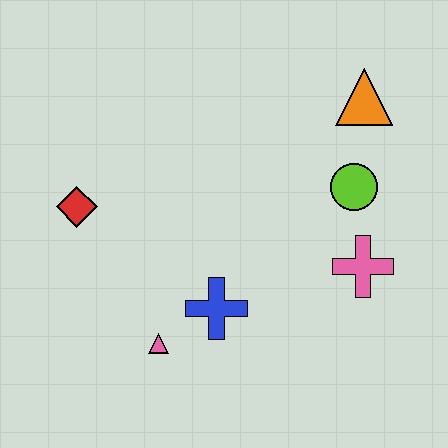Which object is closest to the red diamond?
The pink triangle is closest to the red diamond.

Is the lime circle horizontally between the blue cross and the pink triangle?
No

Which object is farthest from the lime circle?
The red diamond is farthest from the lime circle.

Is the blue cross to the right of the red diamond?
Yes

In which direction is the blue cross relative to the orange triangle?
The blue cross is below the orange triangle.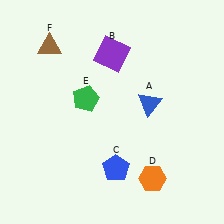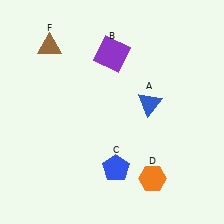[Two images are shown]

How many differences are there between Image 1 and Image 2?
There is 1 difference between the two images.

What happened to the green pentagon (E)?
The green pentagon (E) was removed in Image 2. It was in the top-left area of Image 1.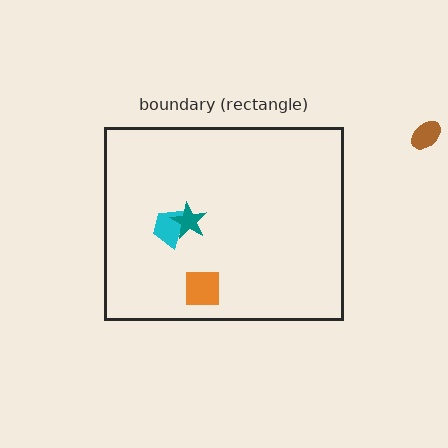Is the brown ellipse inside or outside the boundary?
Outside.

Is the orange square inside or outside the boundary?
Inside.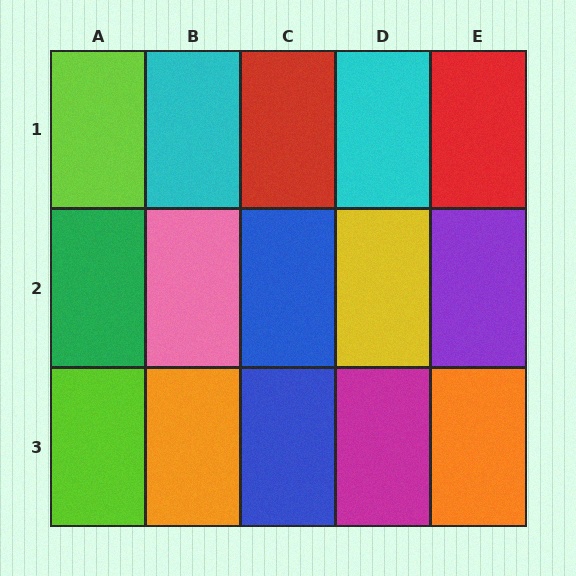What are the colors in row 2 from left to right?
Green, pink, blue, yellow, purple.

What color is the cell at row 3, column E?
Orange.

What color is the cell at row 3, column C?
Blue.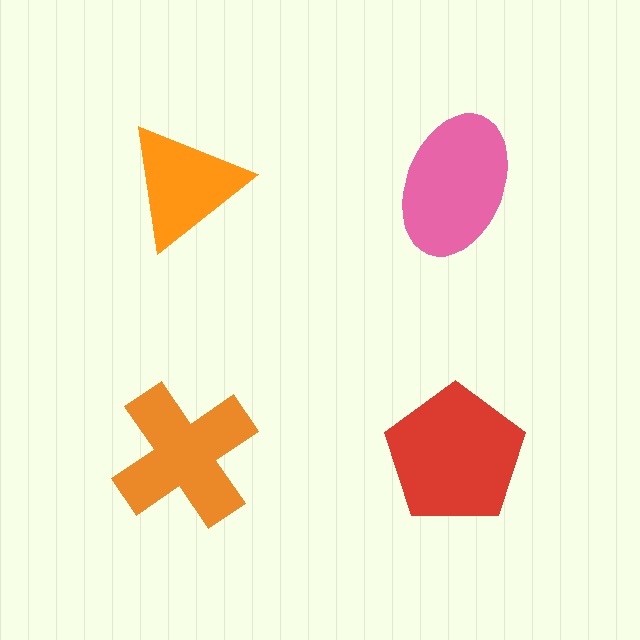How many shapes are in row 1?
2 shapes.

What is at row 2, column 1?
An orange cross.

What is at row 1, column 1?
An orange triangle.